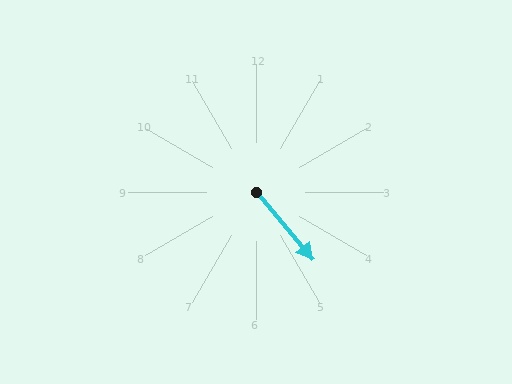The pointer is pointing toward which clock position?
Roughly 5 o'clock.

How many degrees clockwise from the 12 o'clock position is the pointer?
Approximately 140 degrees.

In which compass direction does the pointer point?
Southeast.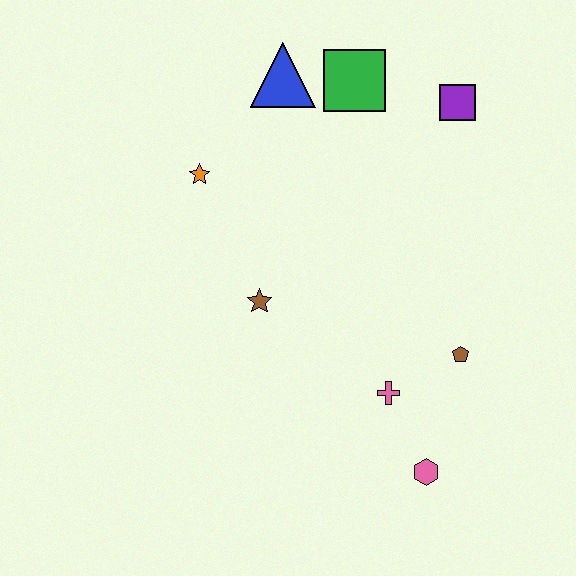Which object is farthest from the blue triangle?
The pink hexagon is farthest from the blue triangle.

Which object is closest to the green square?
The blue triangle is closest to the green square.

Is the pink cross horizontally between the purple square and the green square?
Yes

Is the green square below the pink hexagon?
No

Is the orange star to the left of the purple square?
Yes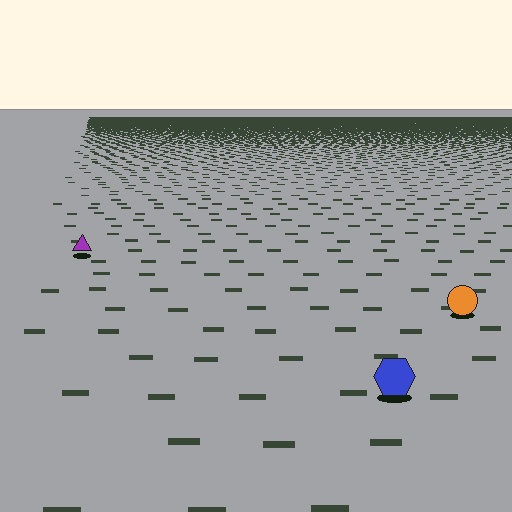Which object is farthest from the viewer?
The purple triangle is farthest from the viewer. It appears smaller and the ground texture around it is denser.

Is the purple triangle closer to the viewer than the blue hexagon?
No. The blue hexagon is closer — you can tell from the texture gradient: the ground texture is coarser near it.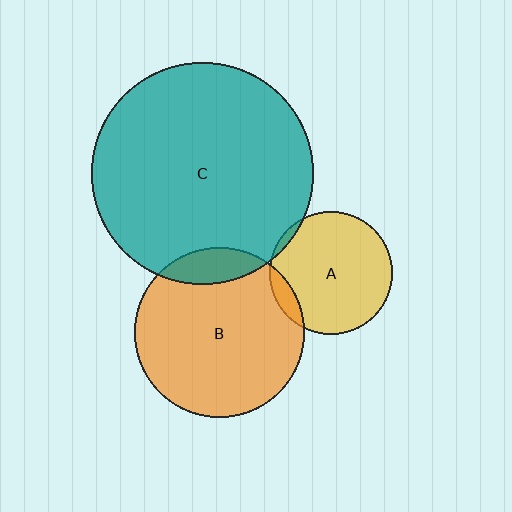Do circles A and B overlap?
Yes.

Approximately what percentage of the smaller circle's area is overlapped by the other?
Approximately 10%.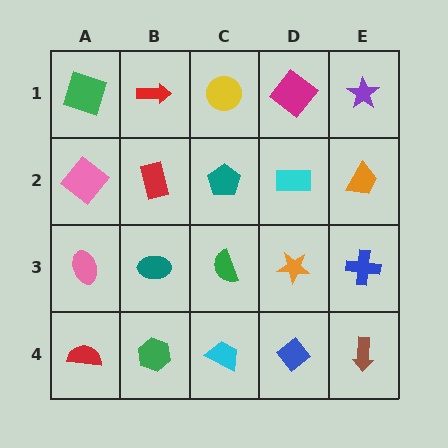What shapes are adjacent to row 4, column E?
A blue cross (row 3, column E), a blue diamond (row 4, column D).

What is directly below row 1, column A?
A pink diamond.